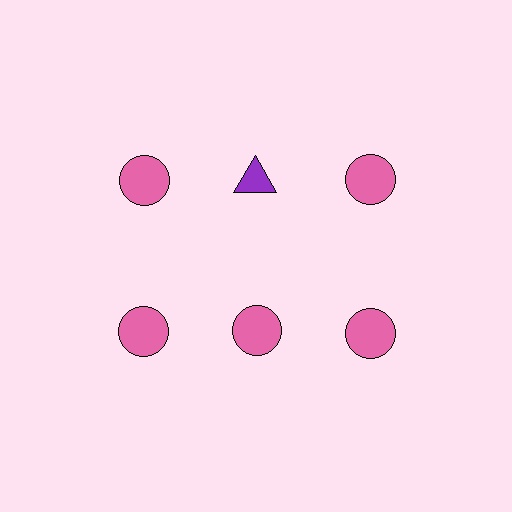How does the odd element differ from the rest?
It differs in both color (purple instead of pink) and shape (triangle instead of circle).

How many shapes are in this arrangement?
There are 6 shapes arranged in a grid pattern.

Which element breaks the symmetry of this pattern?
The purple triangle in the top row, second from left column breaks the symmetry. All other shapes are pink circles.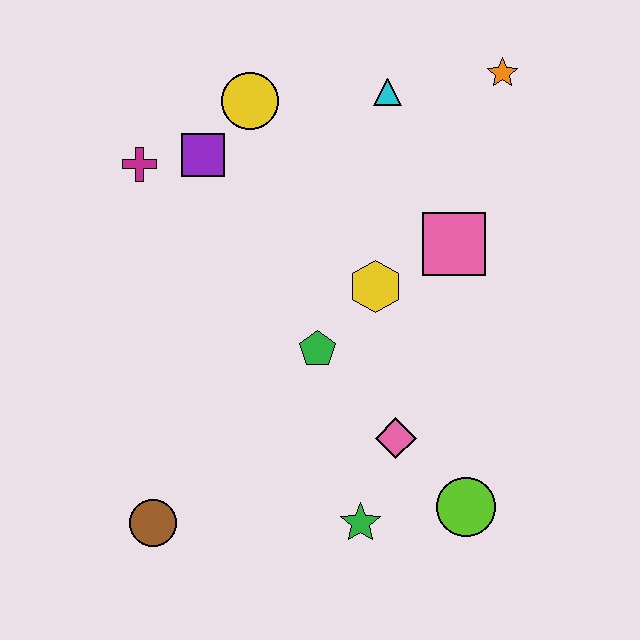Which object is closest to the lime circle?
The pink diamond is closest to the lime circle.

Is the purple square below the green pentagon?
No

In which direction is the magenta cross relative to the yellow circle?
The magenta cross is to the left of the yellow circle.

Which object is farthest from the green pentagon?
The orange star is farthest from the green pentagon.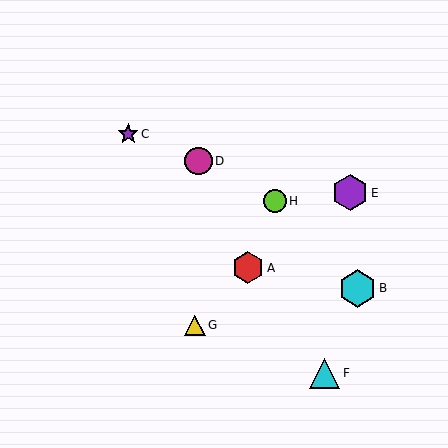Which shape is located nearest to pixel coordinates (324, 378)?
The cyan triangle (labeled F) at (325, 373) is nearest to that location.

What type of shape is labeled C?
Shape C is a purple star.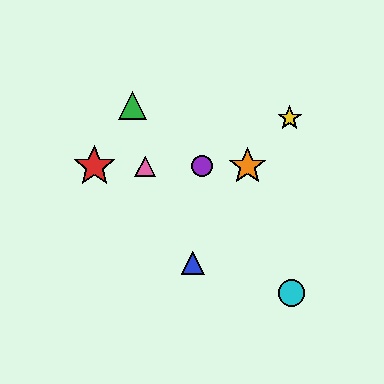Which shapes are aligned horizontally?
The red star, the purple circle, the orange star, the pink triangle are aligned horizontally.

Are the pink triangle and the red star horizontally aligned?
Yes, both are at y≈166.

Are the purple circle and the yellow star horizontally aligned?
No, the purple circle is at y≈166 and the yellow star is at y≈118.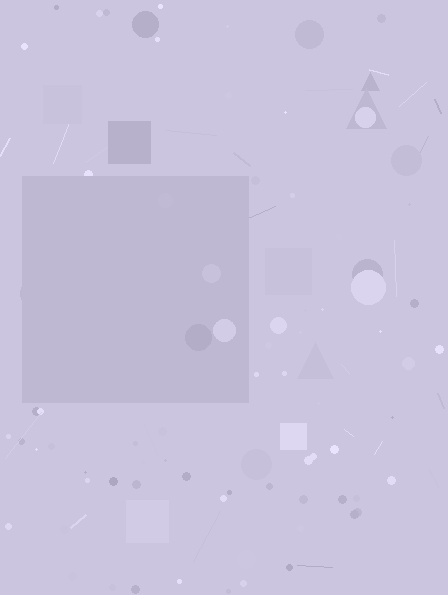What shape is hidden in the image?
A square is hidden in the image.